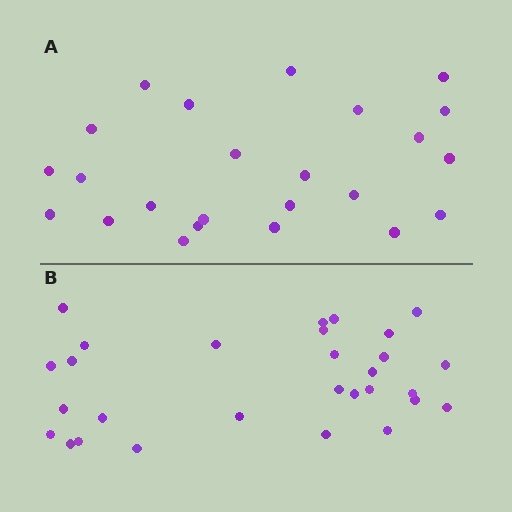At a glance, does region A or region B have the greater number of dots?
Region B (the bottom region) has more dots.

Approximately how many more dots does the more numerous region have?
Region B has about 5 more dots than region A.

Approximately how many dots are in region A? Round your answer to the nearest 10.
About 20 dots. (The exact count is 24, which rounds to 20.)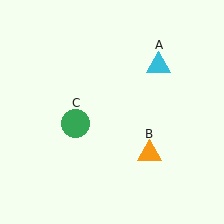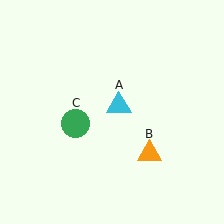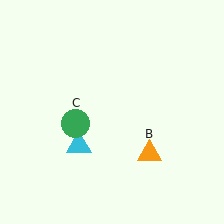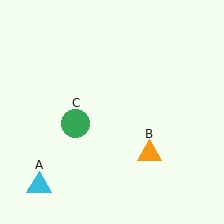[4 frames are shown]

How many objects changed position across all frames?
1 object changed position: cyan triangle (object A).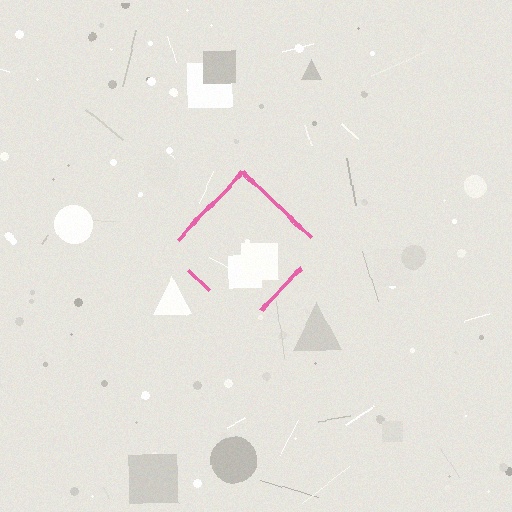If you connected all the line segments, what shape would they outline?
They would outline a diamond.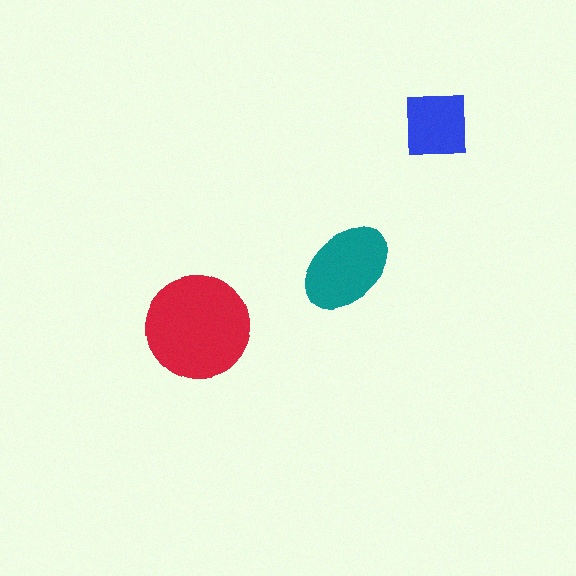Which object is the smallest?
The blue square.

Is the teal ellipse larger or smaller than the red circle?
Smaller.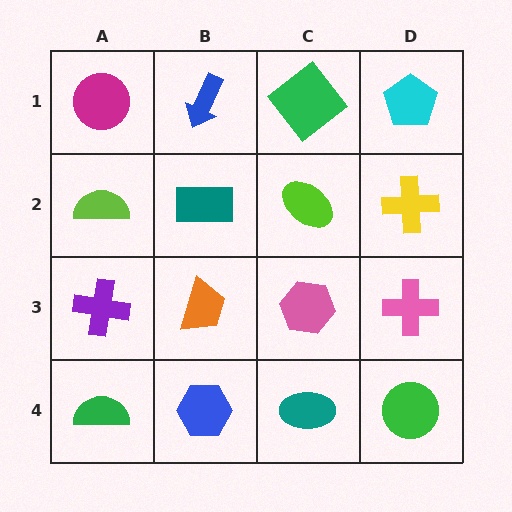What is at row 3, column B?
An orange trapezoid.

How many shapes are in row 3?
4 shapes.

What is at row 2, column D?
A yellow cross.